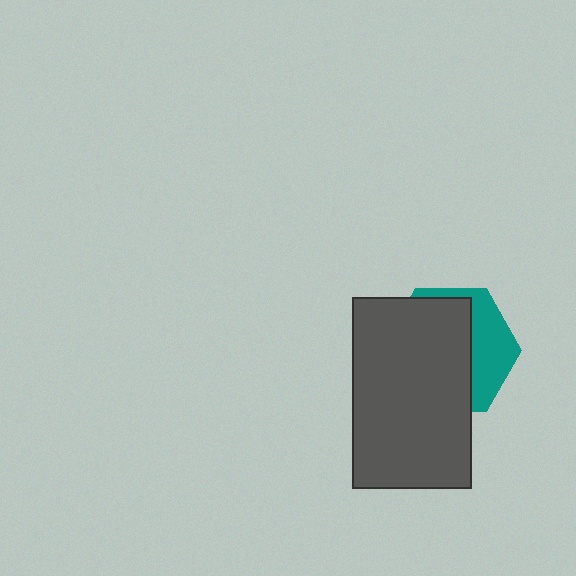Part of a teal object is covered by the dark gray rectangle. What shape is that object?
It is a hexagon.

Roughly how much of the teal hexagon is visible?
A small part of it is visible (roughly 35%).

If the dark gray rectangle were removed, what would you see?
You would see the complete teal hexagon.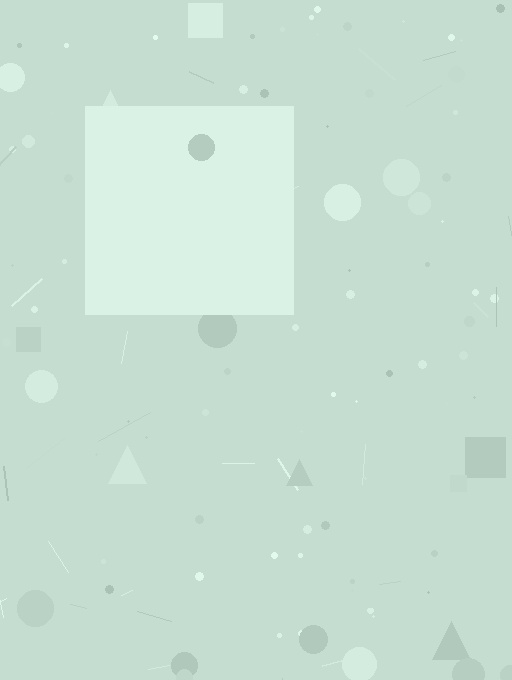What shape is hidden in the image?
A square is hidden in the image.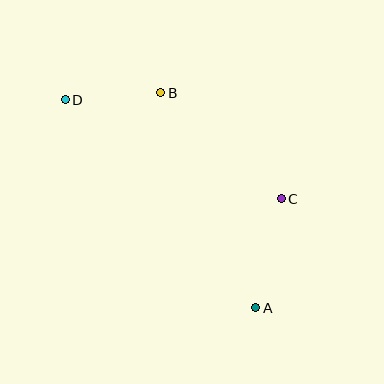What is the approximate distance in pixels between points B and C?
The distance between B and C is approximately 160 pixels.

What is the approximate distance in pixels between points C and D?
The distance between C and D is approximately 238 pixels.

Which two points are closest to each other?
Points B and D are closest to each other.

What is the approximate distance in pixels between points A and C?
The distance between A and C is approximately 112 pixels.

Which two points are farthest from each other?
Points A and D are farthest from each other.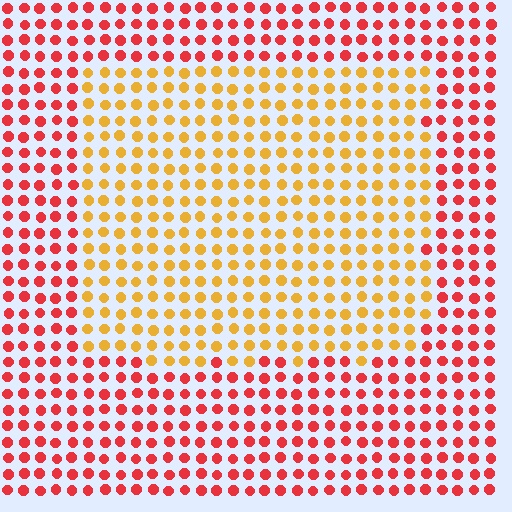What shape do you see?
I see a rectangle.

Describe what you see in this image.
The image is filled with small red elements in a uniform arrangement. A rectangle-shaped region is visible where the elements are tinted to a slightly different hue, forming a subtle color boundary.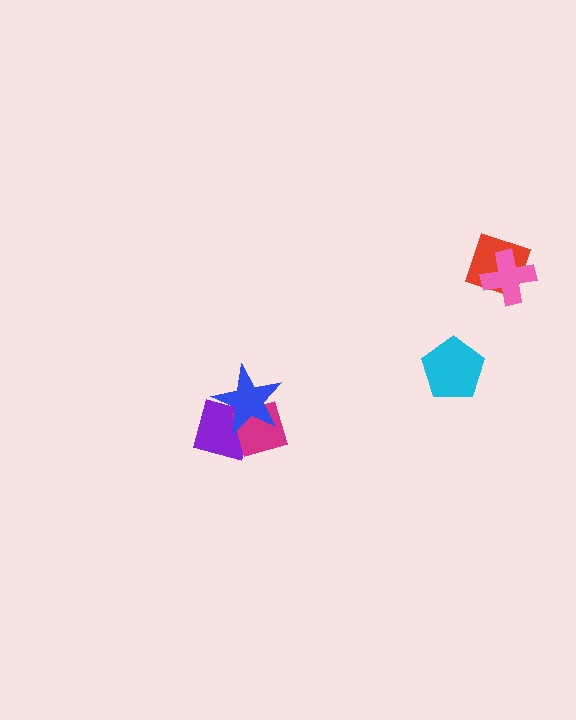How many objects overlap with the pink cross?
1 object overlaps with the pink cross.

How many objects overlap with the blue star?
2 objects overlap with the blue star.